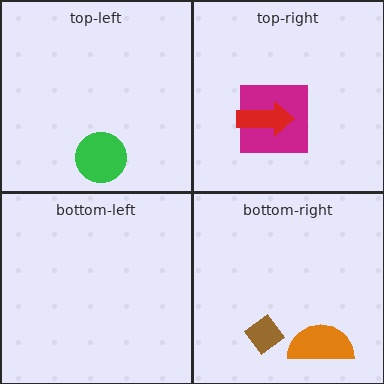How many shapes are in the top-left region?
1.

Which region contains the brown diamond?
The bottom-right region.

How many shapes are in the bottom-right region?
2.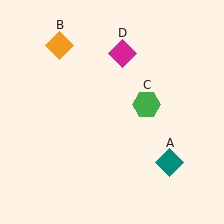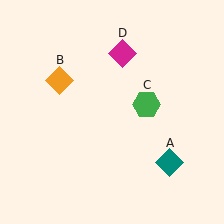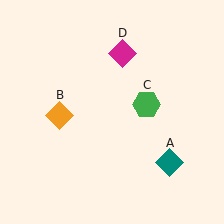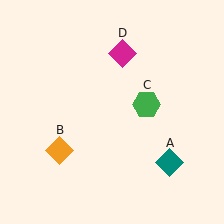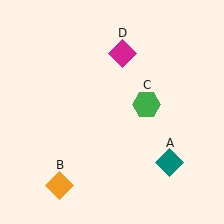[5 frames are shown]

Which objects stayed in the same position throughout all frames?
Teal diamond (object A) and green hexagon (object C) and magenta diamond (object D) remained stationary.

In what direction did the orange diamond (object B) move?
The orange diamond (object B) moved down.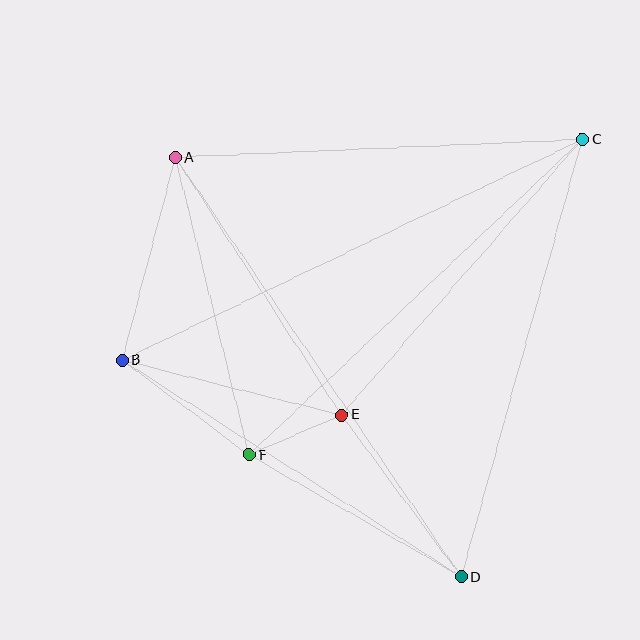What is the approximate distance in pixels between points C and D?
The distance between C and D is approximately 454 pixels.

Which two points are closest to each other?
Points E and F are closest to each other.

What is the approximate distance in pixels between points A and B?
The distance between A and B is approximately 209 pixels.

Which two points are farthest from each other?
Points B and C are farthest from each other.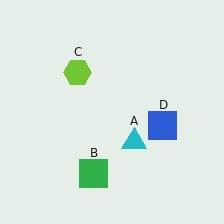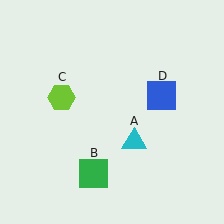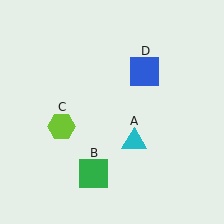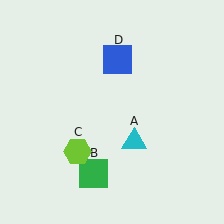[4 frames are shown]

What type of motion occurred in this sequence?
The lime hexagon (object C), blue square (object D) rotated counterclockwise around the center of the scene.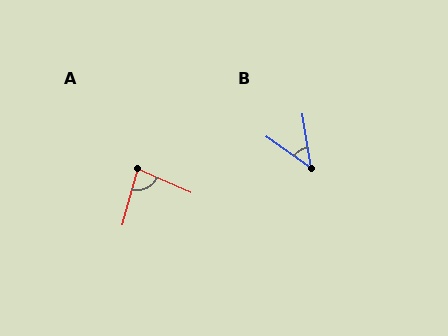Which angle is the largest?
A, at approximately 82 degrees.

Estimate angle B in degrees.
Approximately 46 degrees.